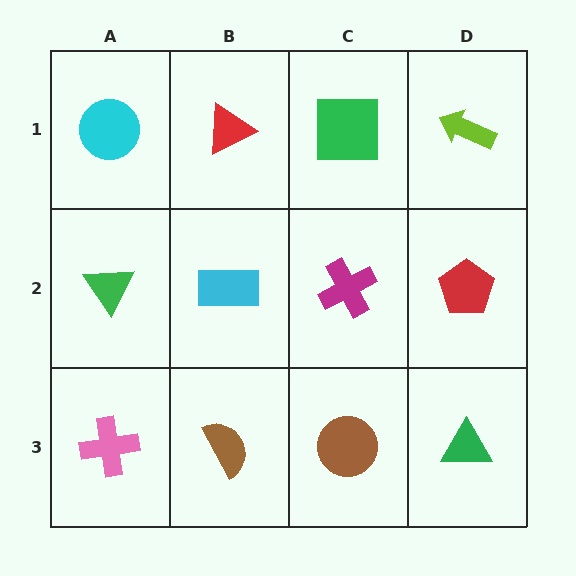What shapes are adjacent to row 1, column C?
A magenta cross (row 2, column C), a red triangle (row 1, column B), a lime arrow (row 1, column D).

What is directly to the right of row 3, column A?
A brown semicircle.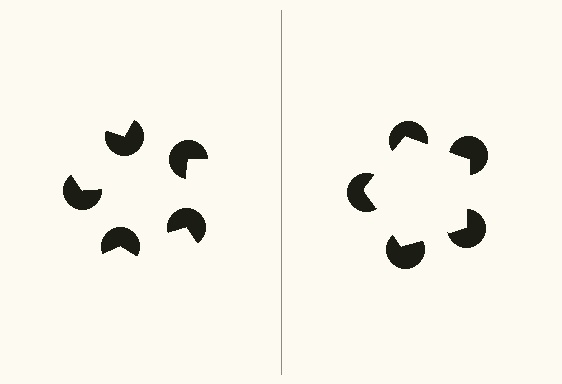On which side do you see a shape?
An illusory pentagon appears on the right side. On the left side the wedge cuts are rotated, so no coherent shape forms.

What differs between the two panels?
The pac-man discs are positioned identically on both sides; only the wedge orientations differ. On the right they align to a pentagon; on the left they are misaligned.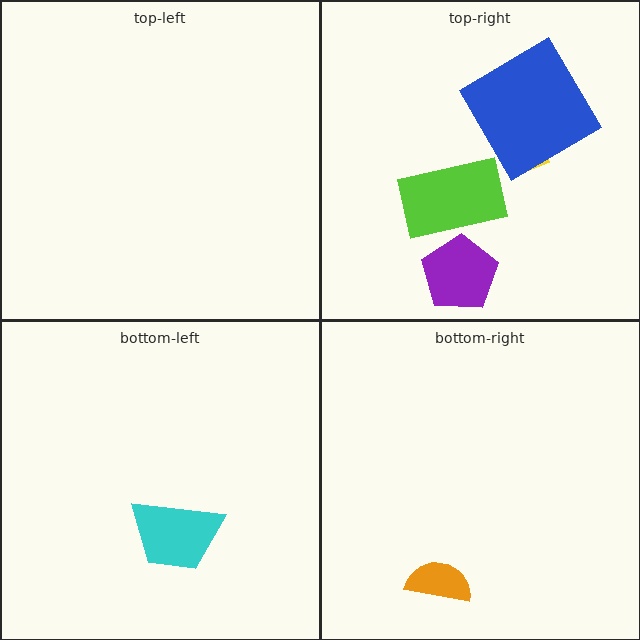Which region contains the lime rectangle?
The top-right region.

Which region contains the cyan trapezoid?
The bottom-left region.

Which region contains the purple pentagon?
The top-right region.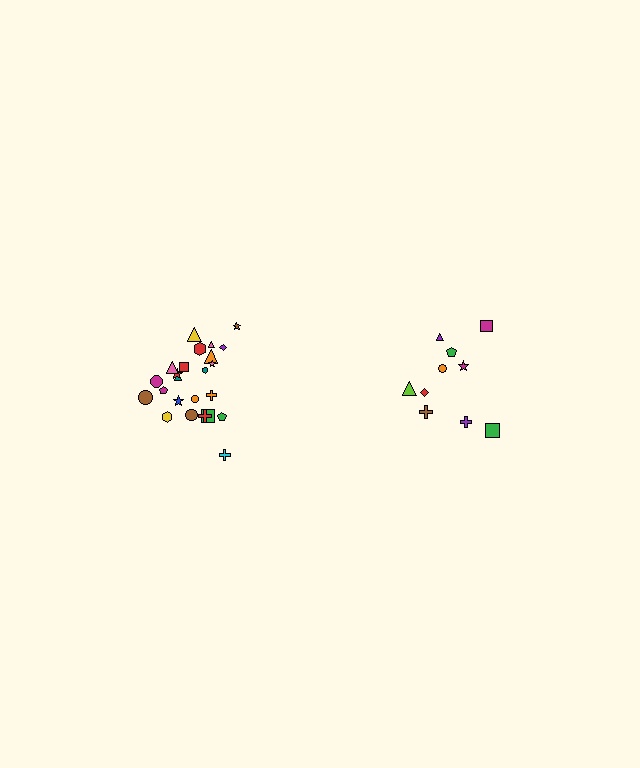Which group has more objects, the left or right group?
The left group.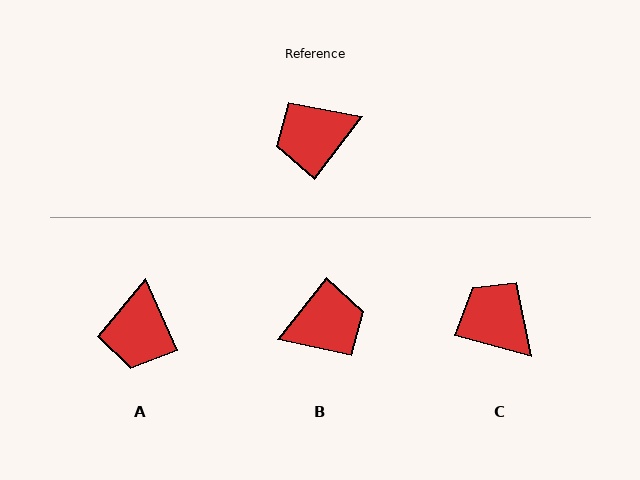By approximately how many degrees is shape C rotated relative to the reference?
Approximately 68 degrees clockwise.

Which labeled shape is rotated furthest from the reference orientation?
B, about 179 degrees away.